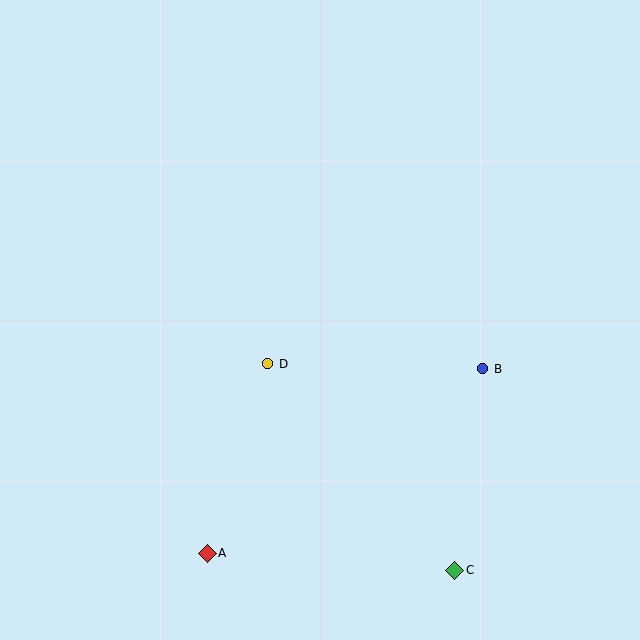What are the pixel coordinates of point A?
Point A is at (207, 553).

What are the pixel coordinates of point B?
Point B is at (483, 369).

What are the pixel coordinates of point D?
Point D is at (268, 364).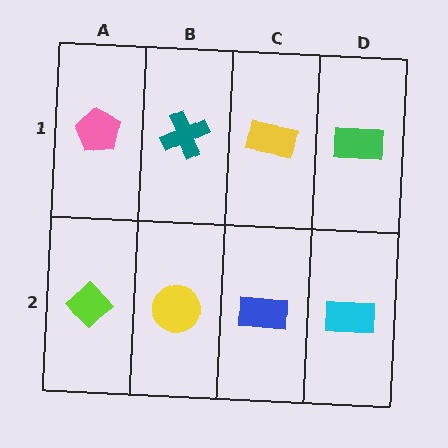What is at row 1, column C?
A yellow rectangle.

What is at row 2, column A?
A lime diamond.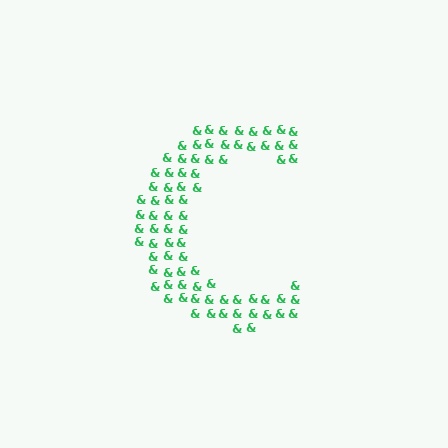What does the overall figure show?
The overall figure shows the letter C.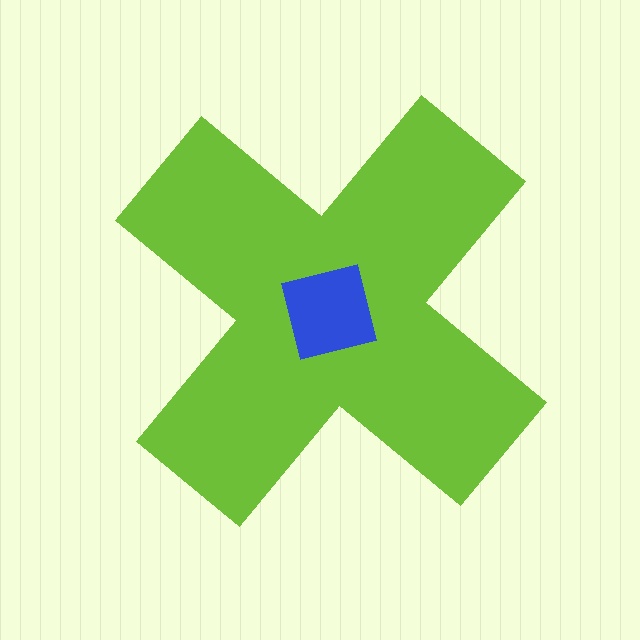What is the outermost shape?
The lime cross.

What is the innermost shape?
The blue square.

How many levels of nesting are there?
2.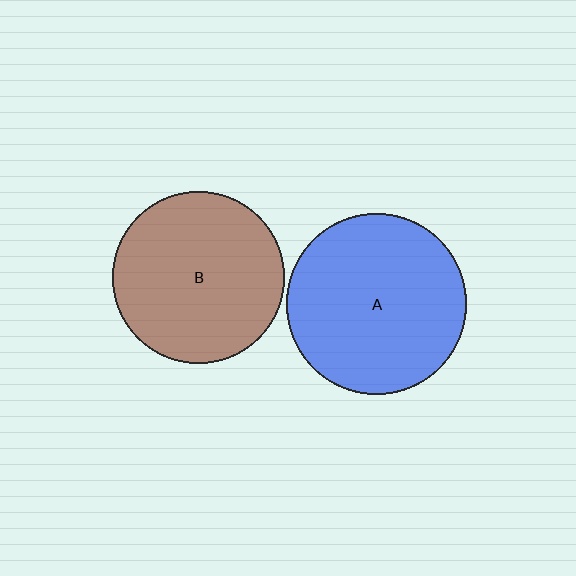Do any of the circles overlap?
No, none of the circles overlap.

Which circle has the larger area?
Circle A (blue).